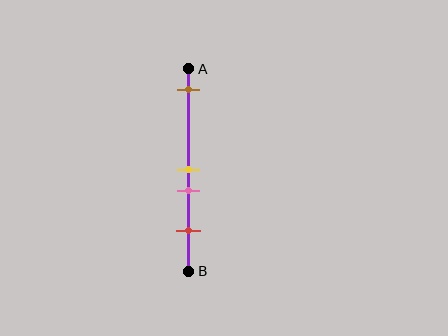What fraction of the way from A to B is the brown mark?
The brown mark is approximately 10% (0.1) of the way from A to B.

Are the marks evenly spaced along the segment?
No, the marks are not evenly spaced.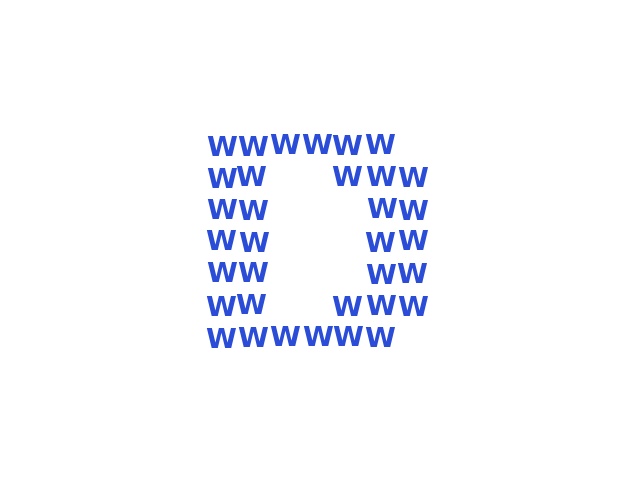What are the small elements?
The small elements are letter W's.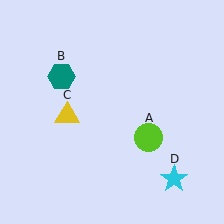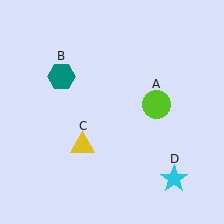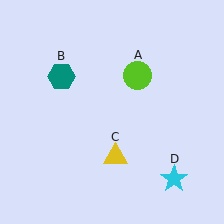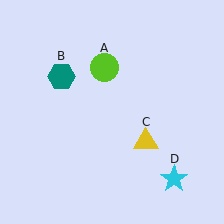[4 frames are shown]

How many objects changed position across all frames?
2 objects changed position: lime circle (object A), yellow triangle (object C).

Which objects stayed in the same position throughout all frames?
Teal hexagon (object B) and cyan star (object D) remained stationary.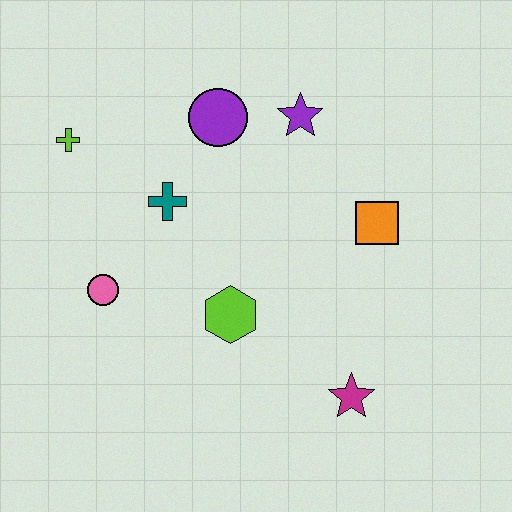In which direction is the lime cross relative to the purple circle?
The lime cross is to the left of the purple circle.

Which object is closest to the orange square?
The purple star is closest to the orange square.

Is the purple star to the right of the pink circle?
Yes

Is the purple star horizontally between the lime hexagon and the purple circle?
No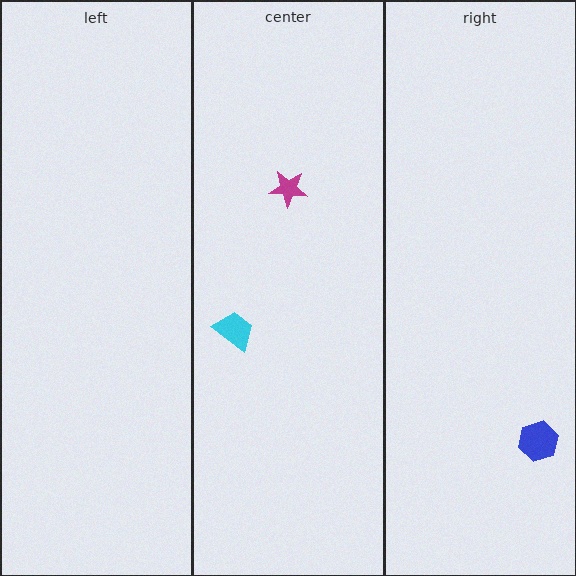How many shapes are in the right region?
1.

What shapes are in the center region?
The magenta star, the cyan trapezoid.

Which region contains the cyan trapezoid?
The center region.